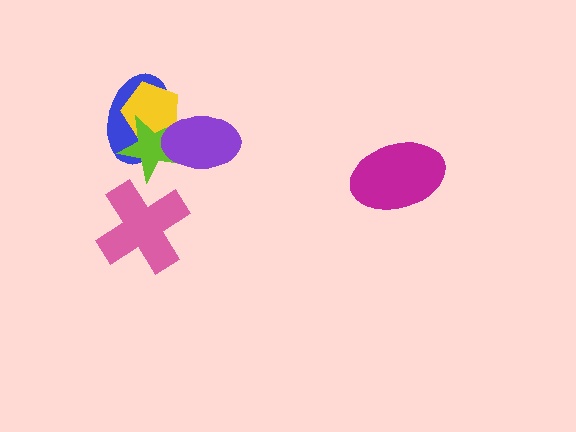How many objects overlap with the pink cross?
0 objects overlap with the pink cross.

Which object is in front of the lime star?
The purple ellipse is in front of the lime star.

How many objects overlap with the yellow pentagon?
3 objects overlap with the yellow pentagon.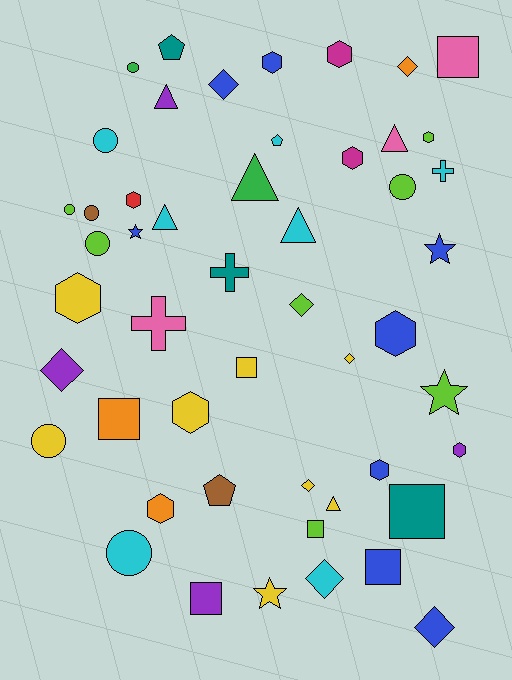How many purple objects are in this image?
There are 4 purple objects.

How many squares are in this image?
There are 7 squares.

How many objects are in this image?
There are 50 objects.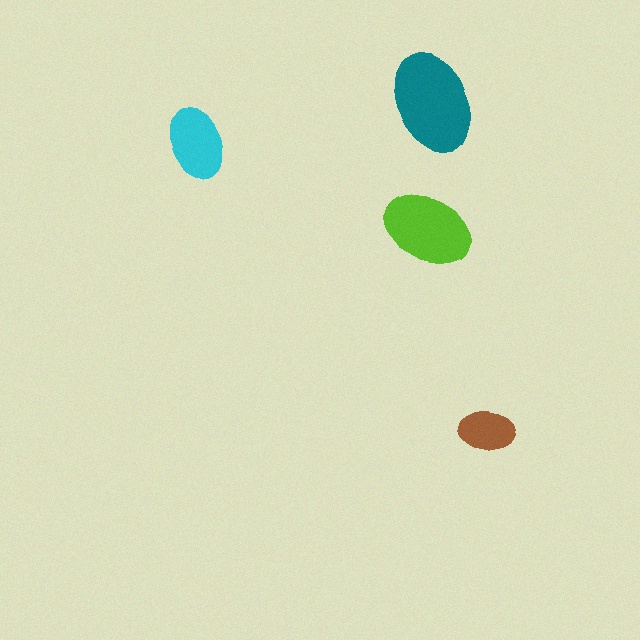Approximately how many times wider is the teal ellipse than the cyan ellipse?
About 1.5 times wider.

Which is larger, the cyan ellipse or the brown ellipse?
The cyan one.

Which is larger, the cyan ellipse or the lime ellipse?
The lime one.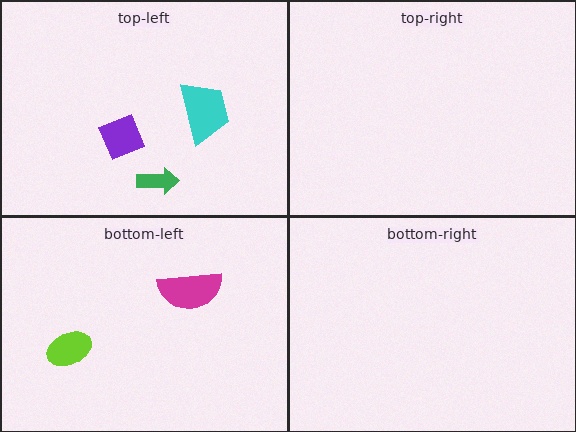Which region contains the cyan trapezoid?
The top-left region.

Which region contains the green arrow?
The top-left region.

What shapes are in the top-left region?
The cyan trapezoid, the green arrow, the purple diamond.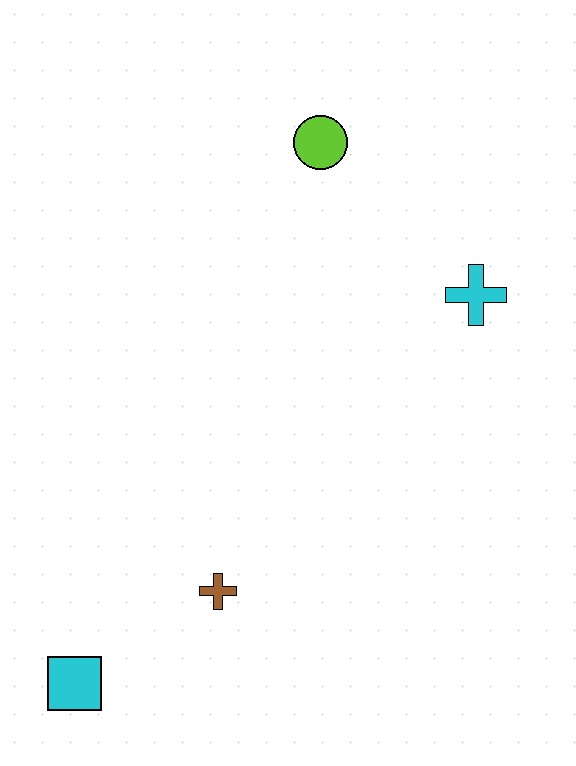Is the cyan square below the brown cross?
Yes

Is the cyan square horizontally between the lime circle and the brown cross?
No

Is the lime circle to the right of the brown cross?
Yes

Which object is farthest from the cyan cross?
The cyan square is farthest from the cyan cross.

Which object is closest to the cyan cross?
The lime circle is closest to the cyan cross.